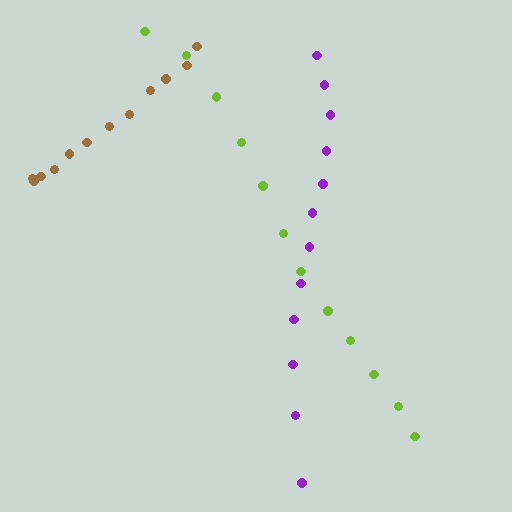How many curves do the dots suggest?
There are 3 distinct paths.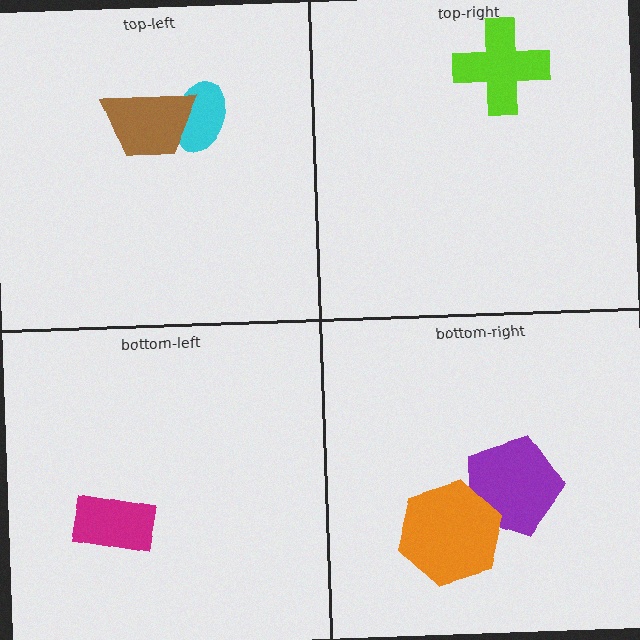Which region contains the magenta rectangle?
The bottom-left region.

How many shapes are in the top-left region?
2.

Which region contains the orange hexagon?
The bottom-right region.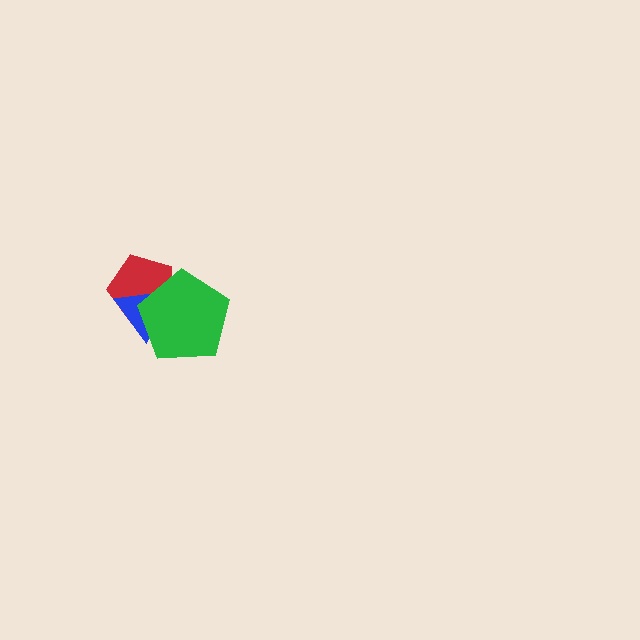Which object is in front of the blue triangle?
The green pentagon is in front of the blue triangle.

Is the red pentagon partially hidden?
Yes, it is partially covered by another shape.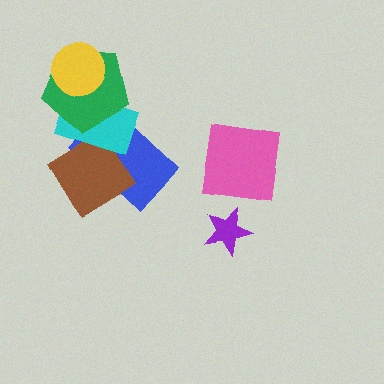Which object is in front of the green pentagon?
The yellow circle is in front of the green pentagon.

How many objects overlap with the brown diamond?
2 objects overlap with the brown diamond.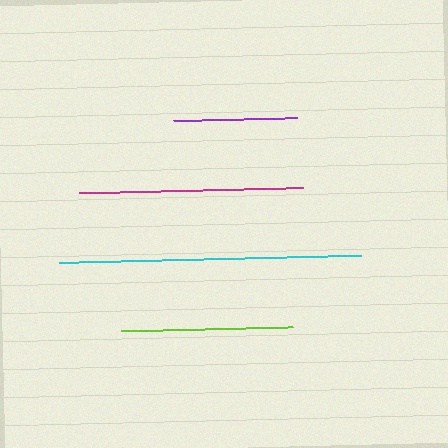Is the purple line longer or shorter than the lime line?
The lime line is longer than the purple line.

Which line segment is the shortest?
The purple line is the shortest at approximately 124 pixels.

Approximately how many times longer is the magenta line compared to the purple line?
The magenta line is approximately 1.8 times the length of the purple line.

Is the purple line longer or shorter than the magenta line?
The magenta line is longer than the purple line.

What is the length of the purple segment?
The purple segment is approximately 124 pixels long.